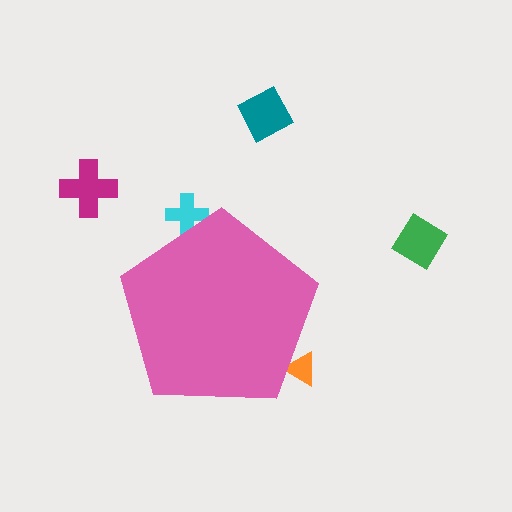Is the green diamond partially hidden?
No, the green diamond is fully visible.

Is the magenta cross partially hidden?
No, the magenta cross is fully visible.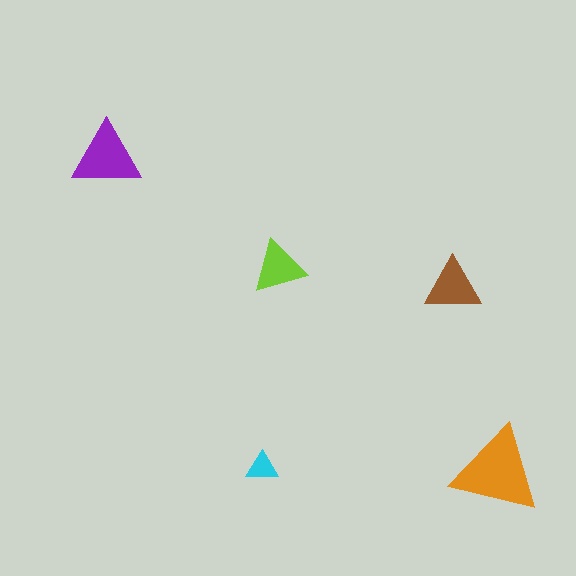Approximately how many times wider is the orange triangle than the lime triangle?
About 1.5 times wider.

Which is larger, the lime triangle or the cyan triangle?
The lime one.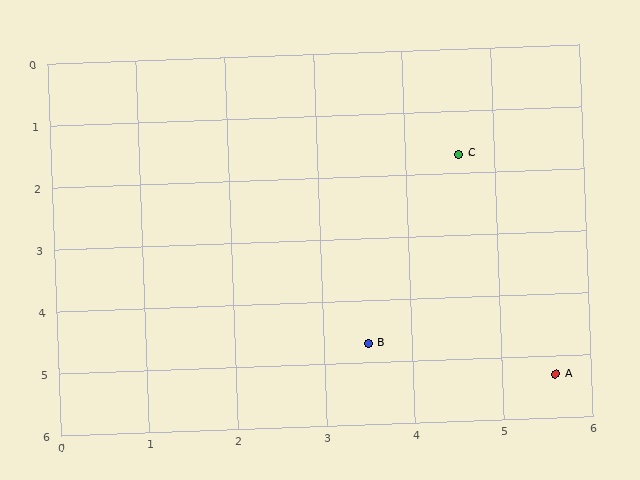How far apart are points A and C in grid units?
Points A and C are about 3.7 grid units apart.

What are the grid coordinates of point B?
Point B is at approximately (3.5, 4.7).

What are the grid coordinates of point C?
Point C is at approximately (4.6, 1.7).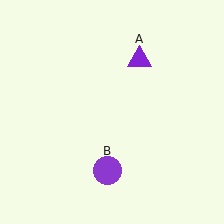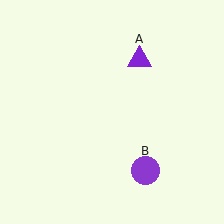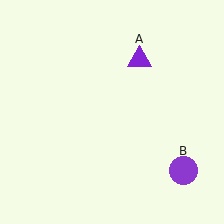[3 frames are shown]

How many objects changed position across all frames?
1 object changed position: purple circle (object B).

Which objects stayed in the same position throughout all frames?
Purple triangle (object A) remained stationary.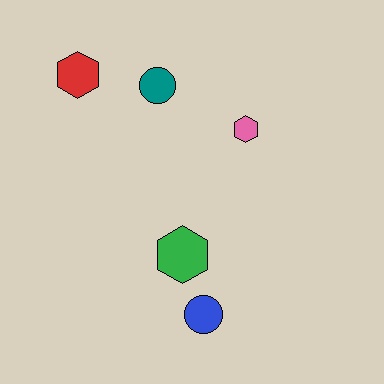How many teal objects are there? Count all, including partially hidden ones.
There is 1 teal object.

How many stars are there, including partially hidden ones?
There are no stars.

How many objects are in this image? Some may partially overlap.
There are 5 objects.